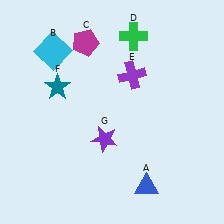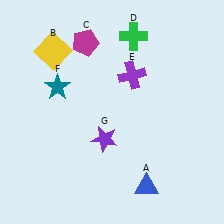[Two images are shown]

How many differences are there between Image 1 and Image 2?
There is 1 difference between the two images.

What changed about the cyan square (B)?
In Image 1, B is cyan. In Image 2, it changed to yellow.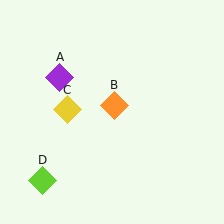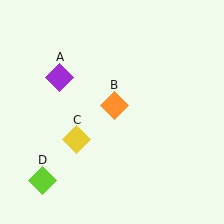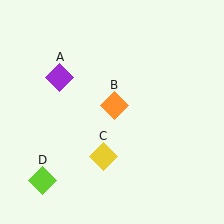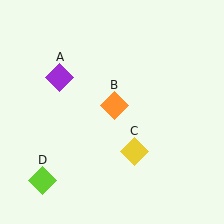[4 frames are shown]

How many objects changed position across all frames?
1 object changed position: yellow diamond (object C).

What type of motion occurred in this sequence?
The yellow diamond (object C) rotated counterclockwise around the center of the scene.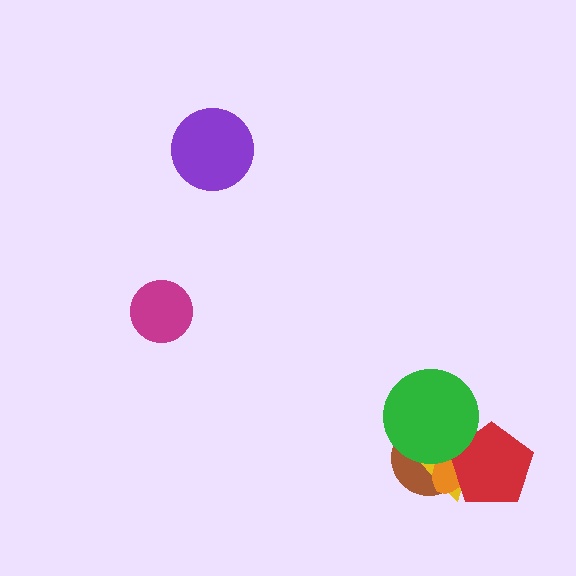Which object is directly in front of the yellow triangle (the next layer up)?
The orange ellipse is directly in front of the yellow triangle.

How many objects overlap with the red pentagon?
4 objects overlap with the red pentagon.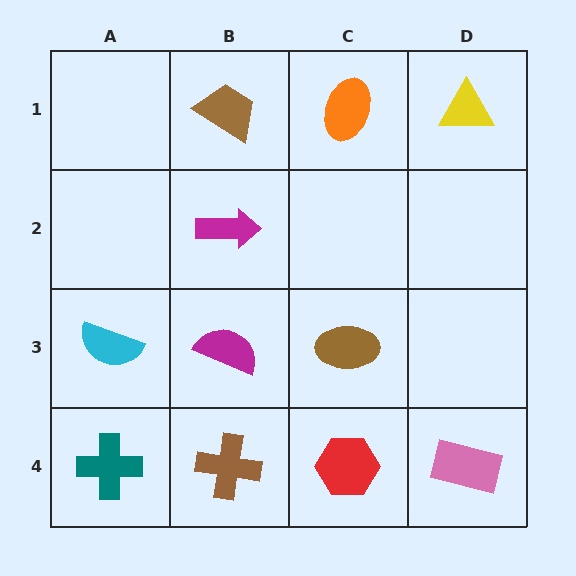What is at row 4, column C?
A red hexagon.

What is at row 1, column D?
A yellow triangle.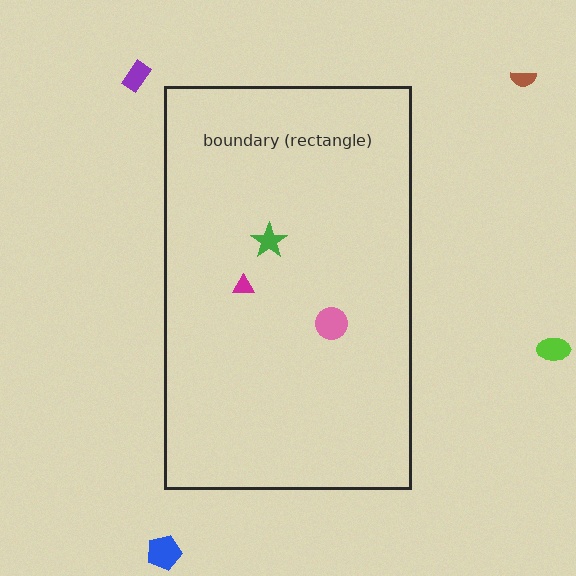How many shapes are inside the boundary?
3 inside, 4 outside.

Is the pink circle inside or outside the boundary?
Inside.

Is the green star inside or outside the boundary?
Inside.